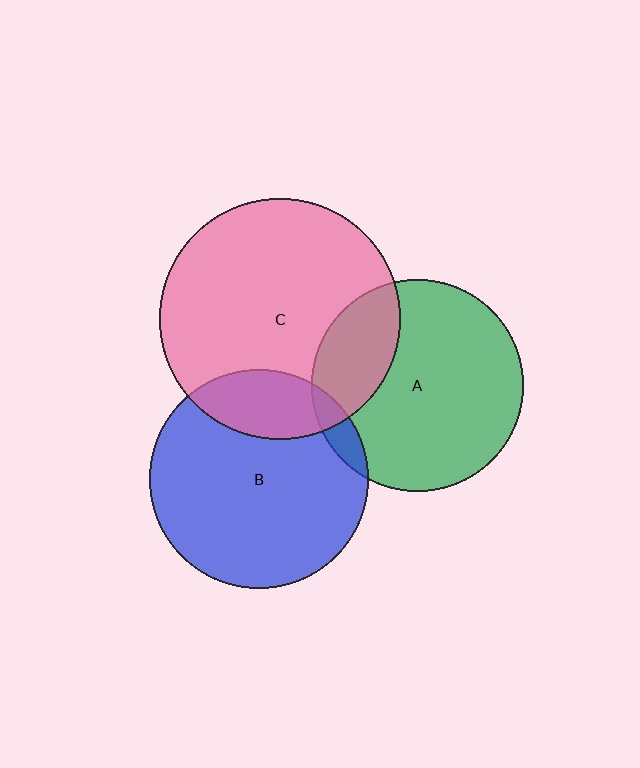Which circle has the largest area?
Circle C (pink).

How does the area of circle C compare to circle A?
Approximately 1.3 times.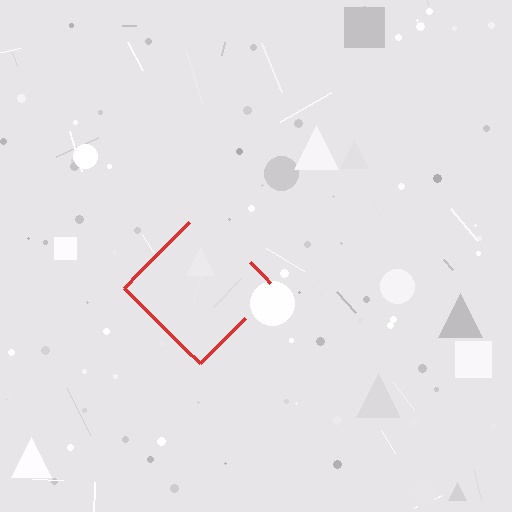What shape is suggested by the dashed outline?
The dashed outline suggests a diamond.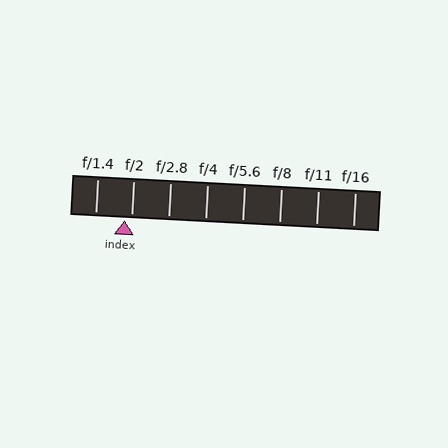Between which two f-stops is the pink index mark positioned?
The index mark is between f/1.4 and f/2.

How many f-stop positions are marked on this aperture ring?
There are 8 f-stop positions marked.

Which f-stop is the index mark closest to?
The index mark is closest to f/2.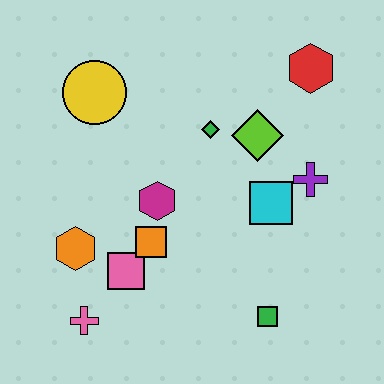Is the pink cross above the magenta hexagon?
No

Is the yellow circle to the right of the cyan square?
No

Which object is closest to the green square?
The cyan square is closest to the green square.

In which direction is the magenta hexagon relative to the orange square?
The magenta hexagon is above the orange square.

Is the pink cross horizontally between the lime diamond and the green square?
No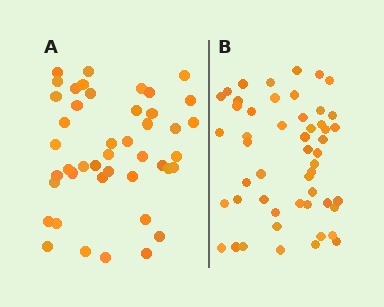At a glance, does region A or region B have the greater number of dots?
Region B (the right region) has more dots.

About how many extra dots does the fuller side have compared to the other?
Region B has roughly 8 or so more dots than region A.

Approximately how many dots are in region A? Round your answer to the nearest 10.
About 40 dots. (The exact count is 44, which rounds to 40.)